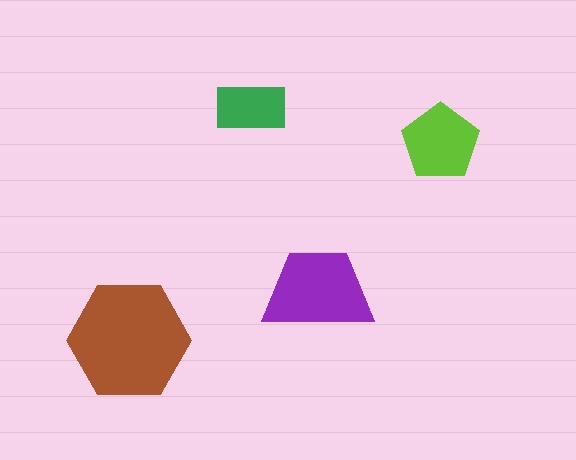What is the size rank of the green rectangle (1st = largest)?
4th.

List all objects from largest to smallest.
The brown hexagon, the purple trapezoid, the lime pentagon, the green rectangle.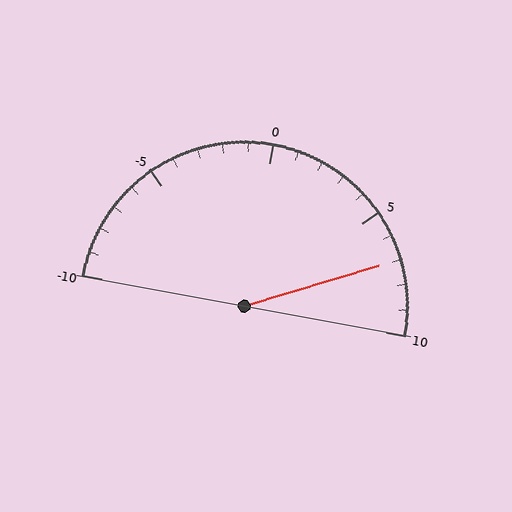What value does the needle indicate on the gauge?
The needle indicates approximately 7.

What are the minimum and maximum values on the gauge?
The gauge ranges from -10 to 10.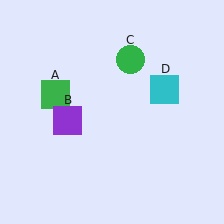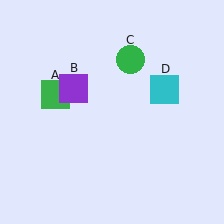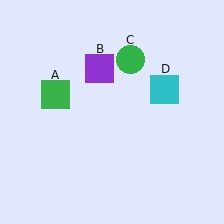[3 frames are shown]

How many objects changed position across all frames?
1 object changed position: purple square (object B).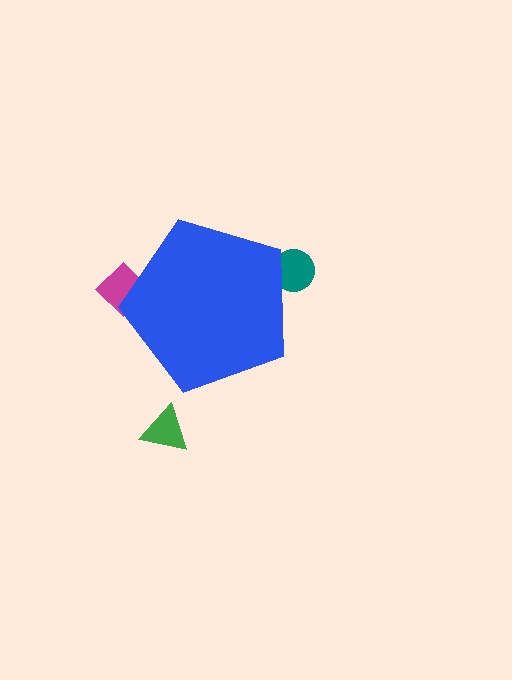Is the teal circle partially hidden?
Yes, the teal circle is partially hidden behind the blue pentagon.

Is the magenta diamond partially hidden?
Yes, the magenta diamond is partially hidden behind the blue pentagon.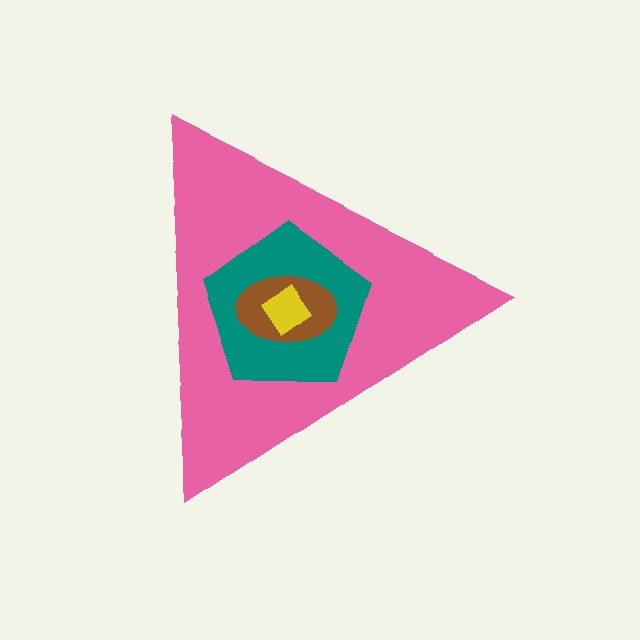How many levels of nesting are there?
4.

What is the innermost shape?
The yellow diamond.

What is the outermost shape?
The pink triangle.